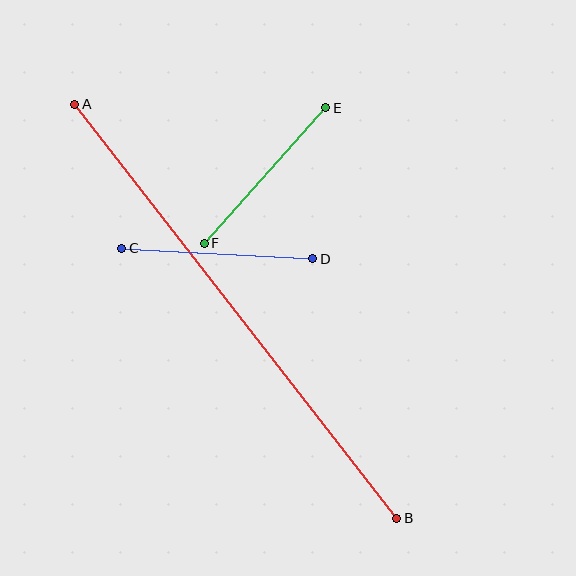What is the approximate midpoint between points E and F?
The midpoint is at approximately (265, 175) pixels.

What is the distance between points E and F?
The distance is approximately 182 pixels.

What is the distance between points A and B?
The distance is approximately 525 pixels.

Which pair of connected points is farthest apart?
Points A and B are farthest apart.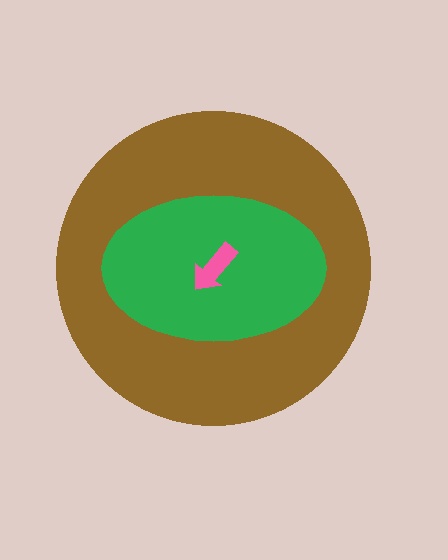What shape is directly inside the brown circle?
The green ellipse.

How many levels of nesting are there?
3.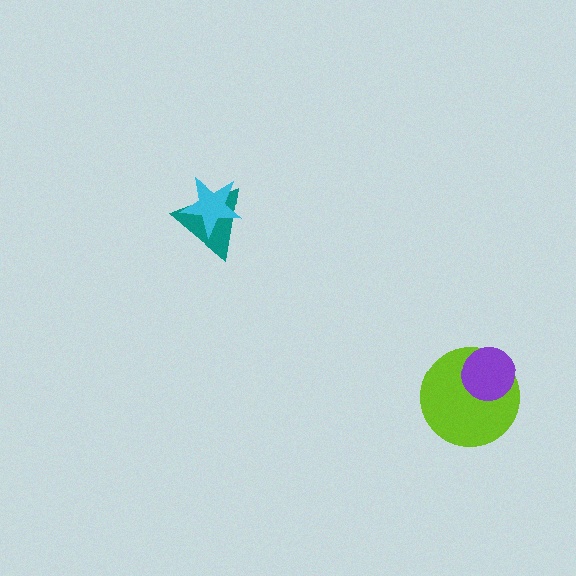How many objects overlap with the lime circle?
1 object overlaps with the lime circle.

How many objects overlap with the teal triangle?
1 object overlaps with the teal triangle.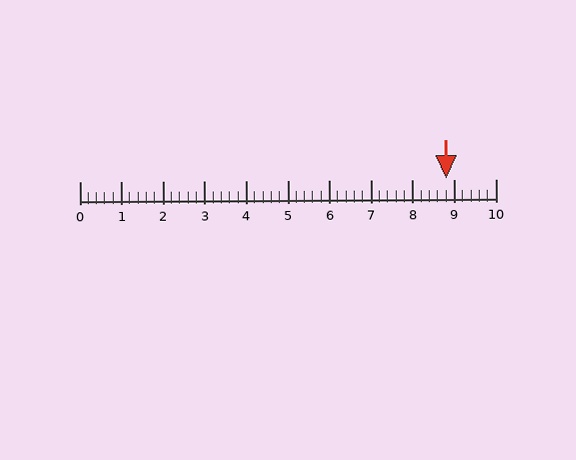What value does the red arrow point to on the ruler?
The red arrow points to approximately 8.8.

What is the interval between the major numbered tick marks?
The major tick marks are spaced 1 units apart.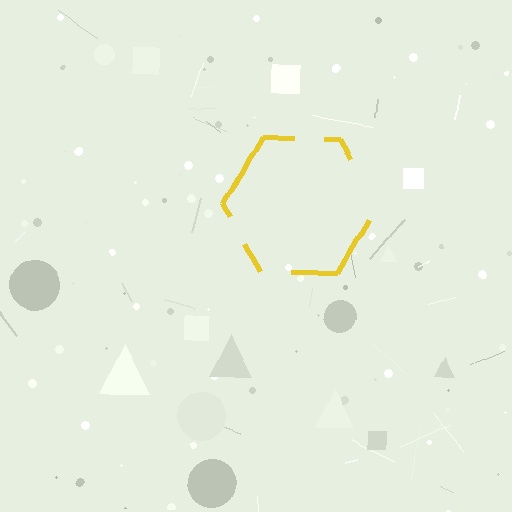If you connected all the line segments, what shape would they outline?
They would outline a hexagon.